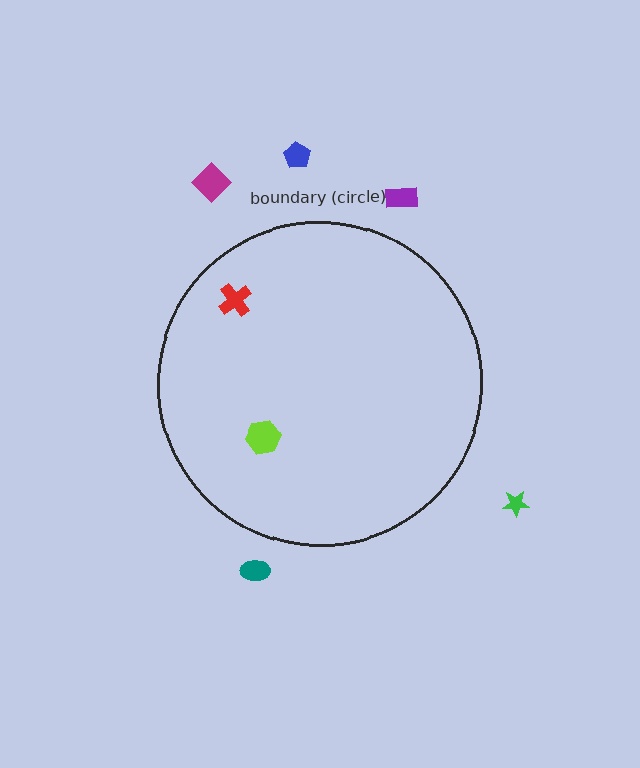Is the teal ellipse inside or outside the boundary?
Outside.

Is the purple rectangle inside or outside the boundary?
Outside.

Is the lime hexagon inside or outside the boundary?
Inside.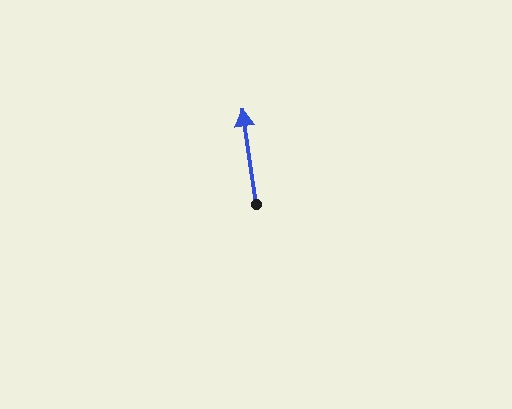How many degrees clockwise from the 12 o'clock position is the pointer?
Approximately 352 degrees.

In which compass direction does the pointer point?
North.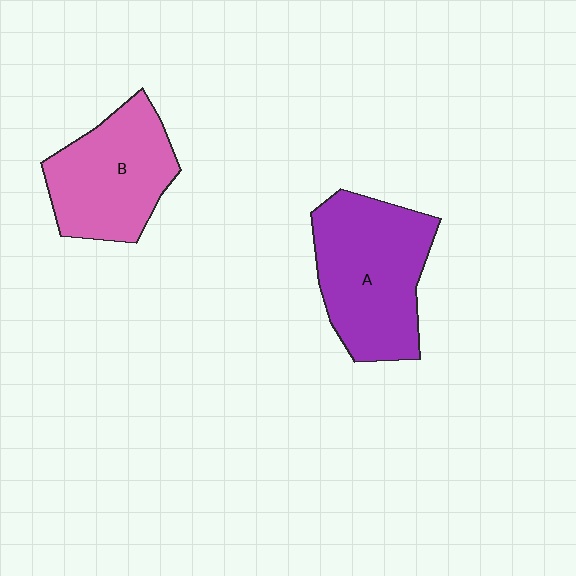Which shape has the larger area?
Shape A (purple).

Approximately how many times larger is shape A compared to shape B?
Approximately 1.2 times.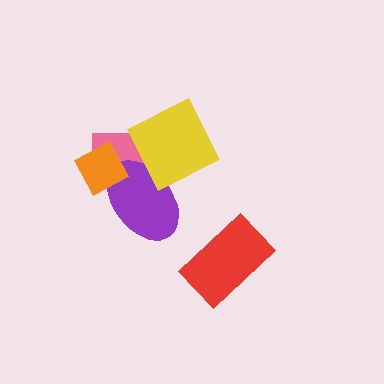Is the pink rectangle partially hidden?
Yes, it is partially covered by another shape.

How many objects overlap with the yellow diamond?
2 objects overlap with the yellow diamond.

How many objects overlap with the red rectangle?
0 objects overlap with the red rectangle.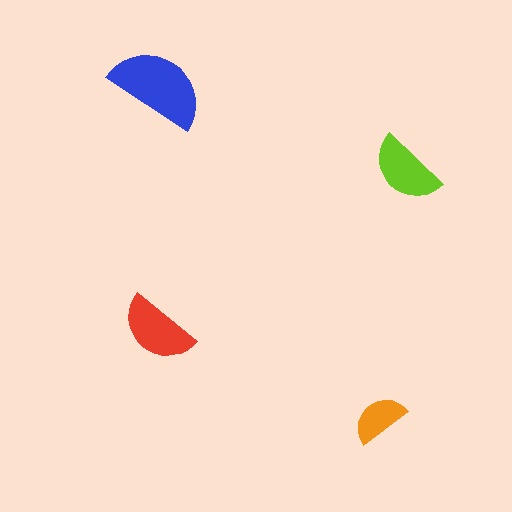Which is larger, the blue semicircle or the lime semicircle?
The blue one.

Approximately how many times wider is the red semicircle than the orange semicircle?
About 1.5 times wider.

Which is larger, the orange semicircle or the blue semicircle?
The blue one.